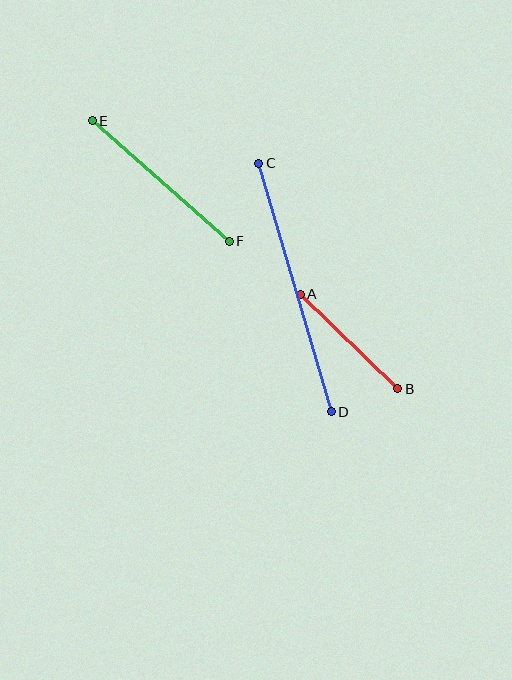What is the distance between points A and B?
The distance is approximately 136 pixels.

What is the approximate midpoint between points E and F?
The midpoint is at approximately (161, 181) pixels.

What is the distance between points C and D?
The distance is approximately 259 pixels.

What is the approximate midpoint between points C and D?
The midpoint is at approximately (295, 288) pixels.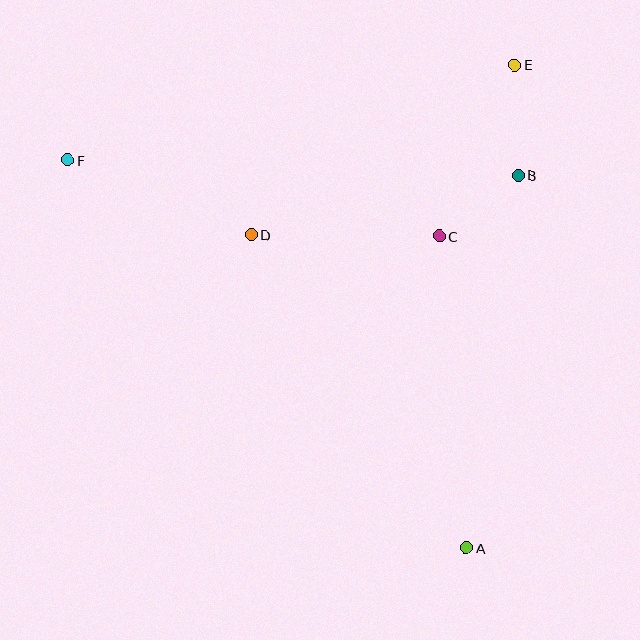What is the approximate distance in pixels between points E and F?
The distance between E and F is approximately 457 pixels.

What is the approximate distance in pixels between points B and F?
The distance between B and F is approximately 451 pixels.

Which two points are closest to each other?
Points B and C are closest to each other.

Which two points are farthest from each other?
Points A and F are farthest from each other.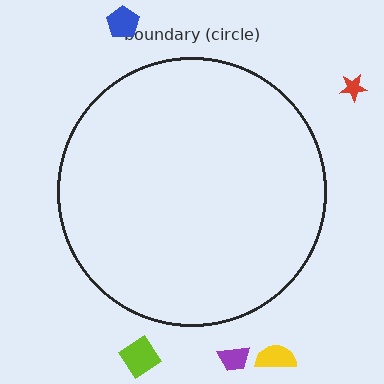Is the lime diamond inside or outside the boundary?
Outside.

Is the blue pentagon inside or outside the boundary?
Outside.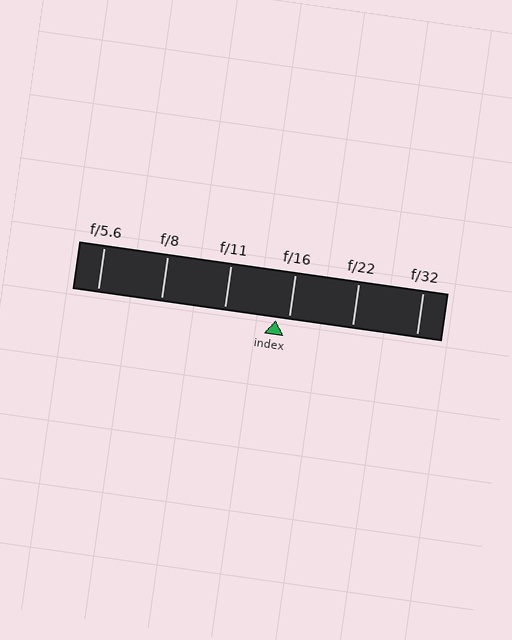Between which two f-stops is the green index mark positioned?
The index mark is between f/11 and f/16.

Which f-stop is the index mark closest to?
The index mark is closest to f/16.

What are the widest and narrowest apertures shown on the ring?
The widest aperture shown is f/5.6 and the narrowest is f/32.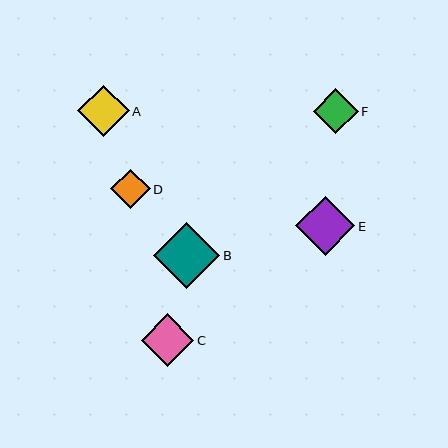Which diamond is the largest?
Diamond B is the largest with a size of approximately 66 pixels.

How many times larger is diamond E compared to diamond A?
Diamond E is approximately 1.2 times the size of diamond A.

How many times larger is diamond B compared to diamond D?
Diamond B is approximately 1.7 times the size of diamond D.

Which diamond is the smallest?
Diamond D is the smallest with a size of approximately 39 pixels.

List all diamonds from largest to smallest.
From largest to smallest: B, E, C, A, F, D.